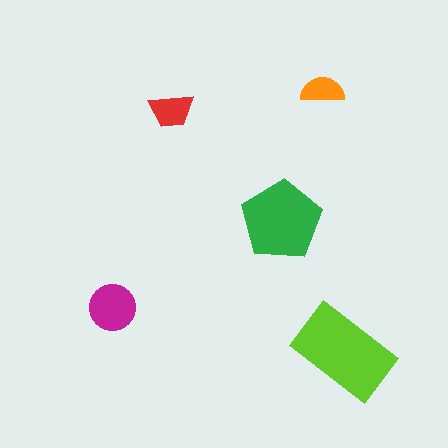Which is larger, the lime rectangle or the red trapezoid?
The lime rectangle.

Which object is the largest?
The lime rectangle.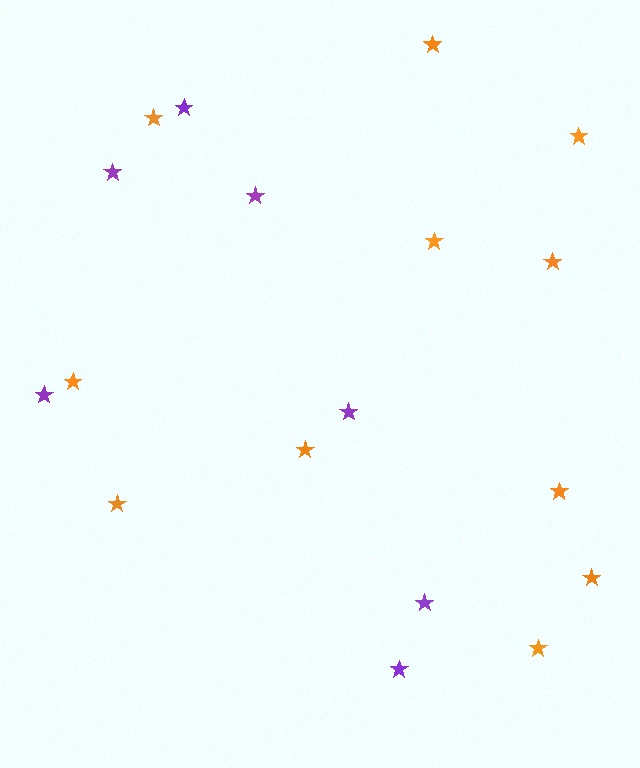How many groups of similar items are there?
There are 2 groups: one group of orange stars (11) and one group of purple stars (7).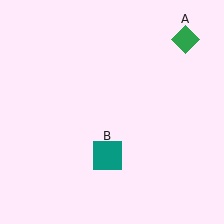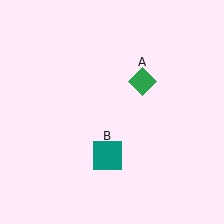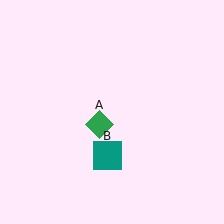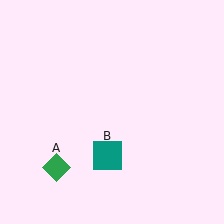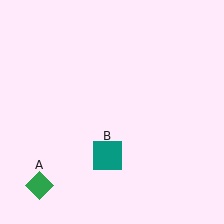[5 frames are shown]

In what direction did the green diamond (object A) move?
The green diamond (object A) moved down and to the left.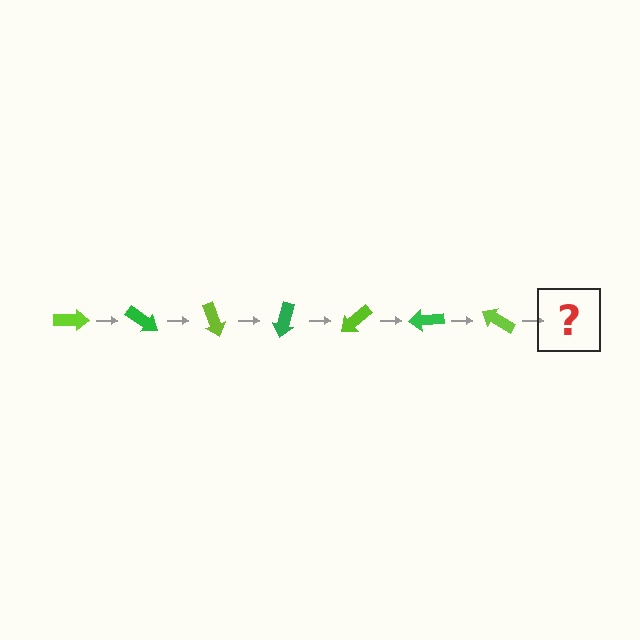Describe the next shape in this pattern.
It should be a green arrow, rotated 245 degrees from the start.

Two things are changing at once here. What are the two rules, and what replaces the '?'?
The two rules are that it rotates 35 degrees each step and the color cycles through lime and green. The '?' should be a green arrow, rotated 245 degrees from the start.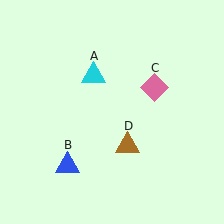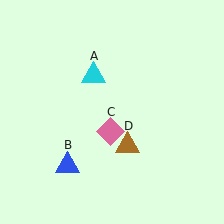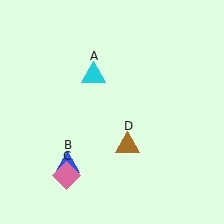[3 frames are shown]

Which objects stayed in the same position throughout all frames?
Cyan triangle (object A) and blue triangle (object B) and brown triangle (object D) remained stationary.